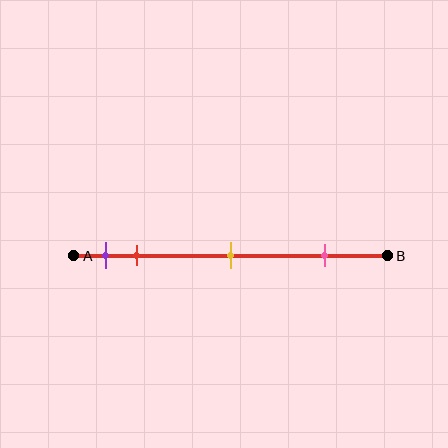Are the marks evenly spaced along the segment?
No, the marks are not evenly spaced.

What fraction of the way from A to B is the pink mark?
The pink mark is approximately 80% (0.8) of the way from A to B.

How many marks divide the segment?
There are 4 marks dividing the segment.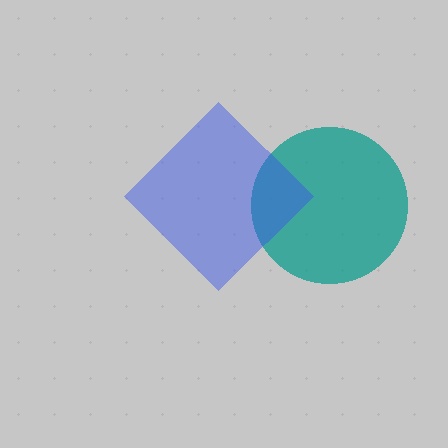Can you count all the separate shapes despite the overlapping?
Yes, there are 2 separate shapes.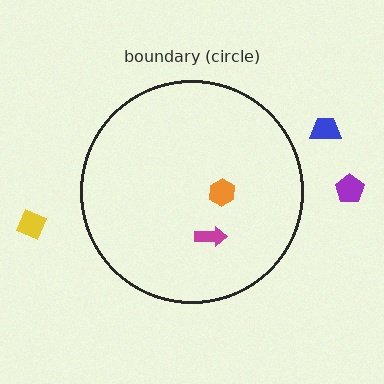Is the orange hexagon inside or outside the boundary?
Inside.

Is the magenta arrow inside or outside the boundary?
Inside.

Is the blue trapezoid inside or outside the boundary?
Outside.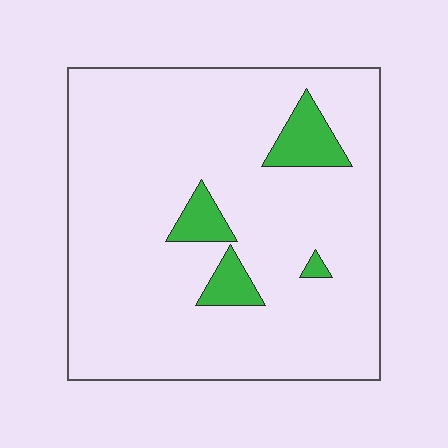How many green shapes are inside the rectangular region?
4.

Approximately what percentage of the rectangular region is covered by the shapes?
Approximately 10%.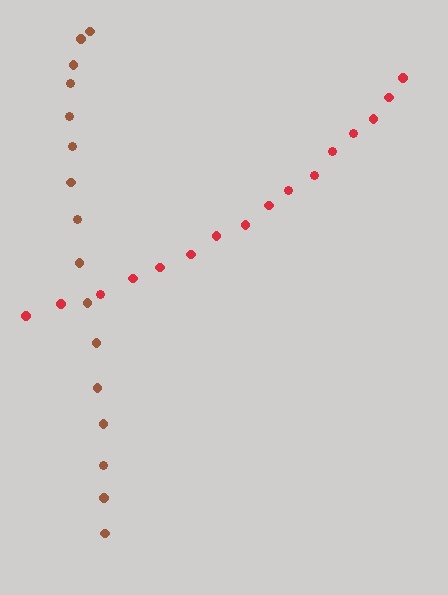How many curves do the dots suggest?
There are 2 distinct paths.